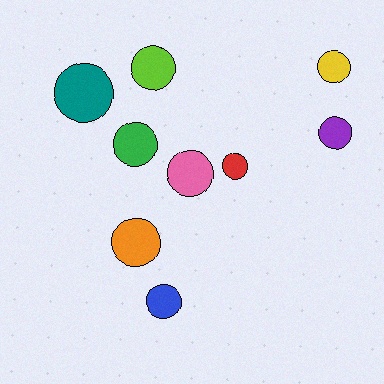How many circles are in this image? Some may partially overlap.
There are 9 circles.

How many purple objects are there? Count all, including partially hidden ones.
There is 1 purple object.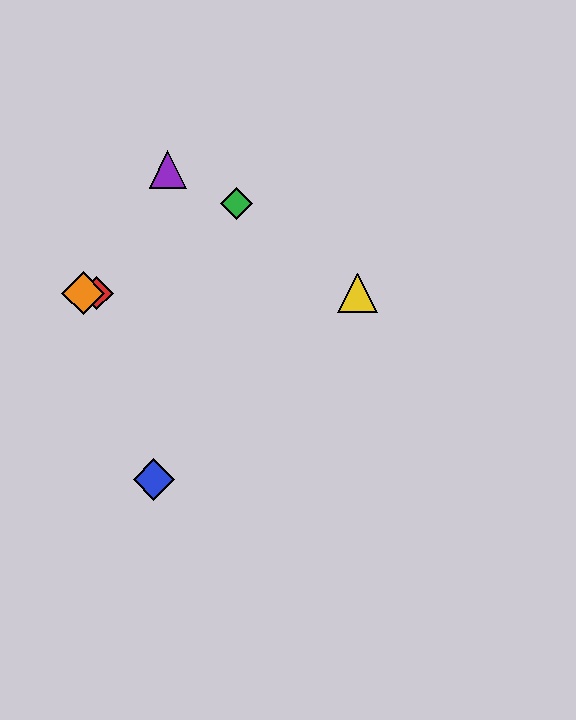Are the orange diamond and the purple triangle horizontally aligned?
No, the orange diamond is at y≈293 and the purple triangle is at y≈170.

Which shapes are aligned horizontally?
The red diamond, the yellow triangle, the orange diamond are aligned horizontally.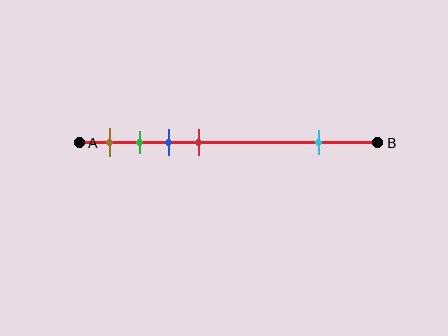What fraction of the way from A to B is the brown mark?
The brown mark is approximately 10% (0.1) of the way from A to B.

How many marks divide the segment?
There are 5 marks dividing the segment.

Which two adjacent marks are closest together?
The green and blue marks are the closest adjacent pair.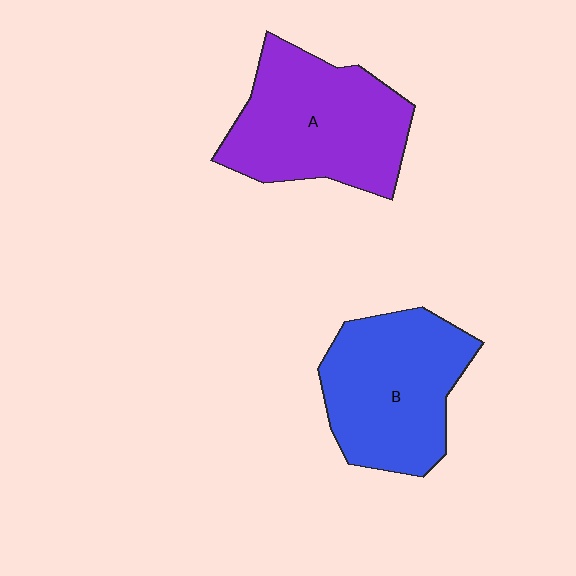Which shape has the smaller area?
Shape B (blue).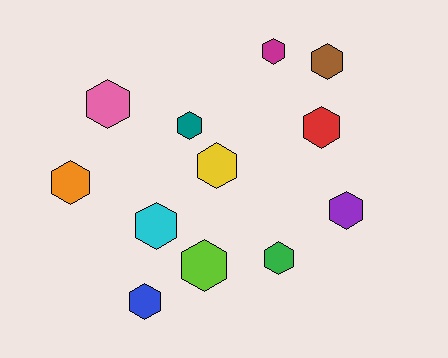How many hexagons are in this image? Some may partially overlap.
There are 12 hexagons.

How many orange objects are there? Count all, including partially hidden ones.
There is 1 orange object.